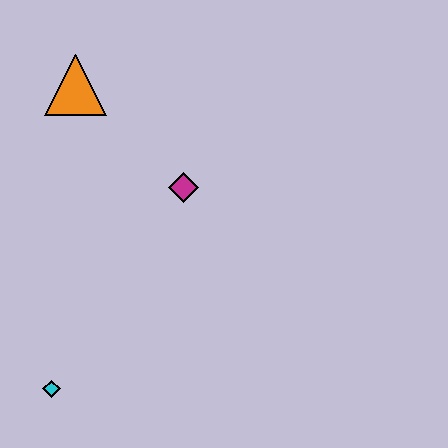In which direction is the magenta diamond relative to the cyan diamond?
The magenta diamond is above the cyan diamond.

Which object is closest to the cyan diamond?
The magenta diamond is closest to the cyan diamond.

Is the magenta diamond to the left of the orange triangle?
No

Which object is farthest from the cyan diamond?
The orange triangle is farthest from the cyan diamond.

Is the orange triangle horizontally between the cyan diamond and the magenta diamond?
Yes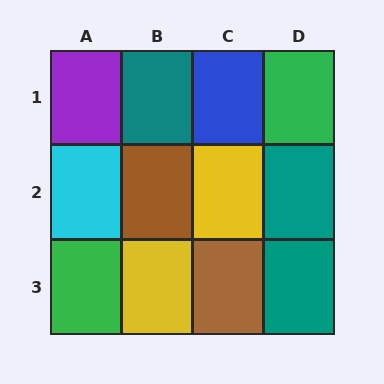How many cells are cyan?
1 cell is cyan.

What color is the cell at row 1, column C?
Blue.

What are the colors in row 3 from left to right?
Green, yellow, brown, teal.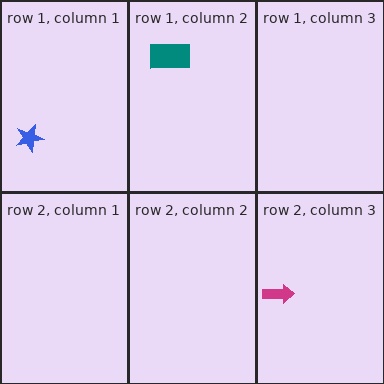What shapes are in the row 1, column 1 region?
The blue star.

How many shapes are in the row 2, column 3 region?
1.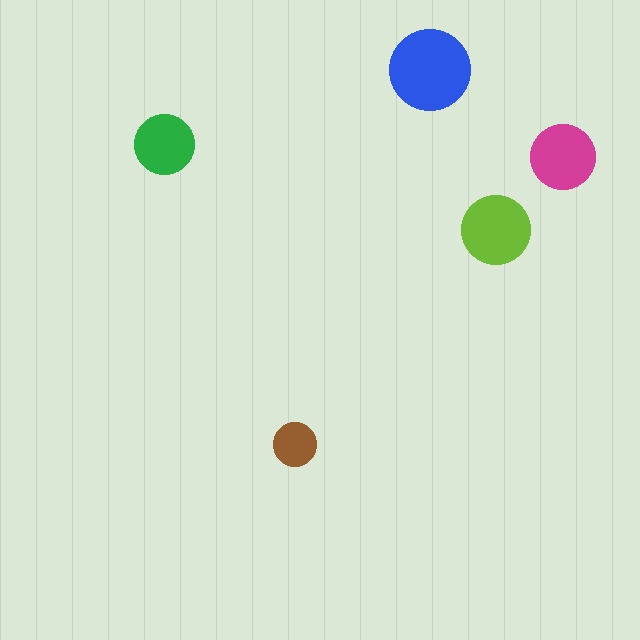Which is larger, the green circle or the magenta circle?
The magenta one.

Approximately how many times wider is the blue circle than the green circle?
About 1.5 times wider.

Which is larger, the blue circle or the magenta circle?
The blue one.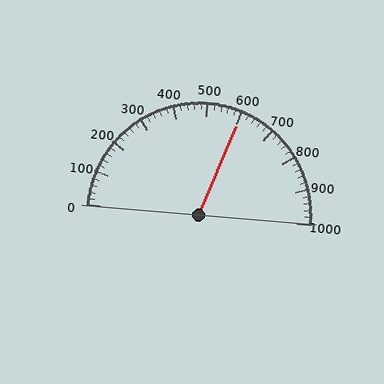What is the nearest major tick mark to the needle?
The nearest major tick mark is 600.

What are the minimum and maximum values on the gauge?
The gauge ranges from 0 to 1000.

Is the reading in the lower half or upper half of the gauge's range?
The reading is in the upper half of the range (0 to 1000).